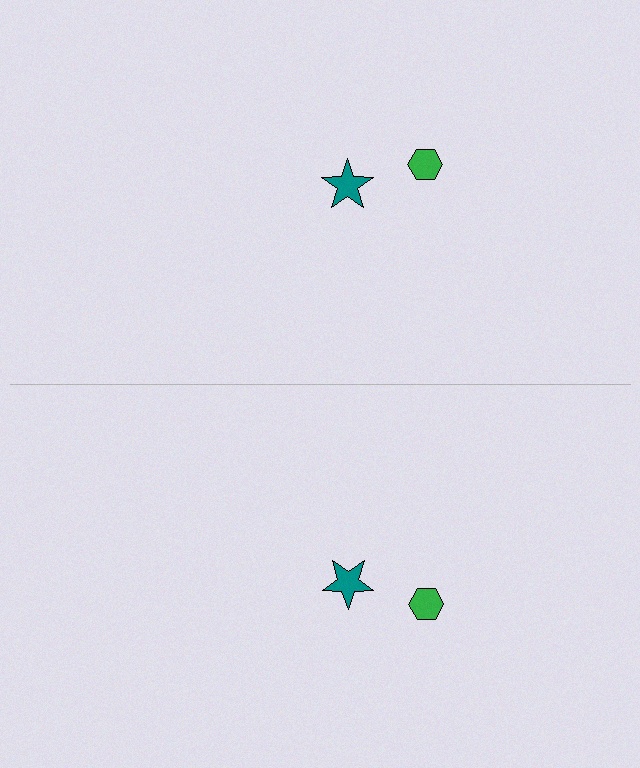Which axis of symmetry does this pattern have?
The pattern has a horizontal axis of symmetry running through the center of the image.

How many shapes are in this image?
There are 4 shapes in this image.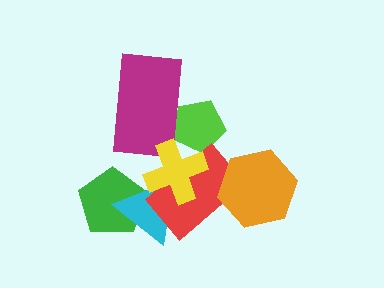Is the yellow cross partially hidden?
No, no other shape covers it.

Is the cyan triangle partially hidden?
Yes, it is partially covered by another shape.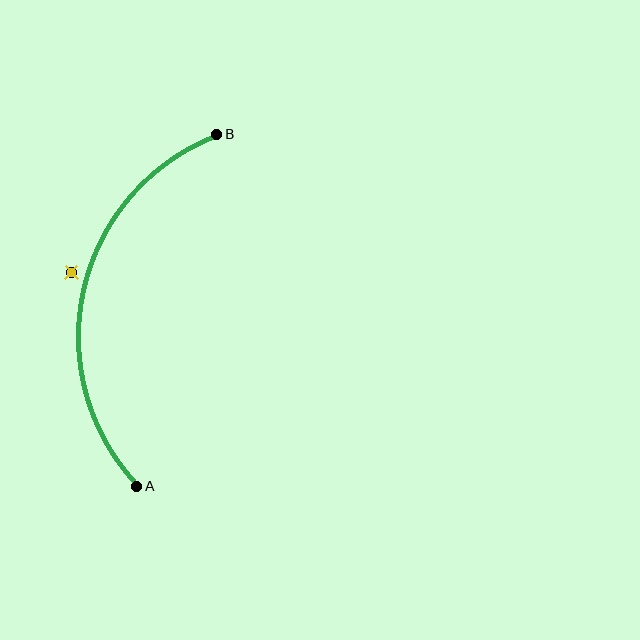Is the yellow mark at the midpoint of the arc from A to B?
No — the yellow mark does not lie on the arc at all. It sits slightly outside the curve.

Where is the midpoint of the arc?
The arc midpoint is the point on the curve farthest from the straight line joining A and B. It sits to the left of that line.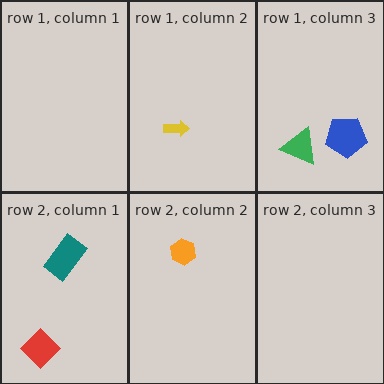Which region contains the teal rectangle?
The row 2, column 1 region.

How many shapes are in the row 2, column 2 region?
1.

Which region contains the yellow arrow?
The row 1, column 2 region.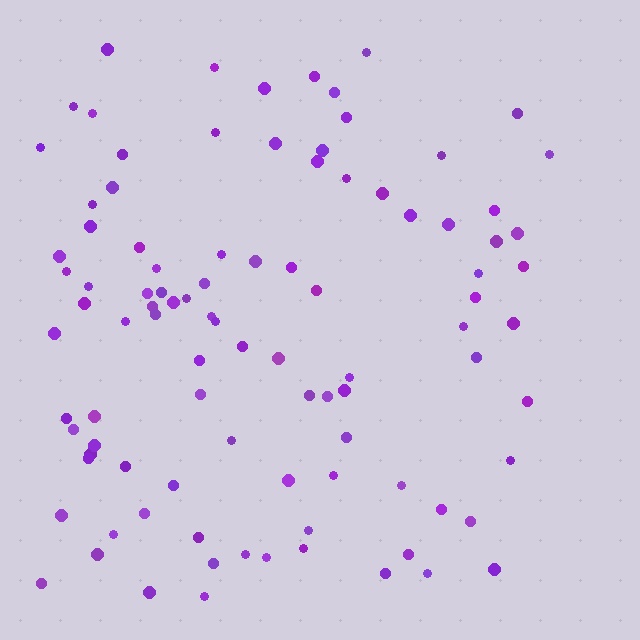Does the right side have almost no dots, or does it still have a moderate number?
Still a moderate number, just noticeably fewer than the left.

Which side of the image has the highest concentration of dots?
The left.